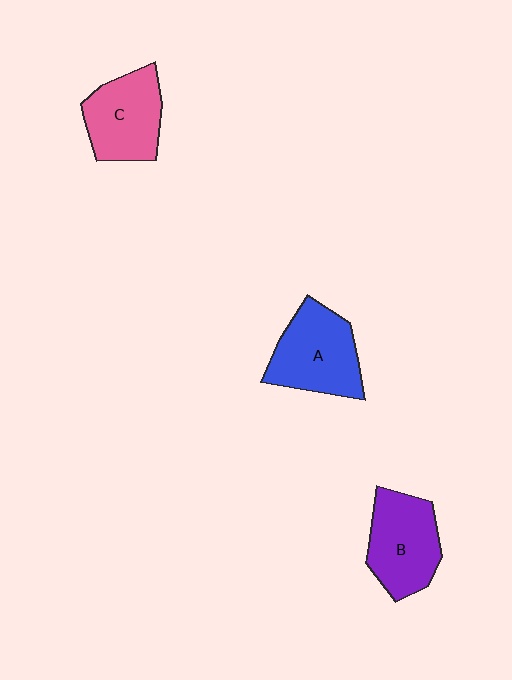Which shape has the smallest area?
Shape C (pink).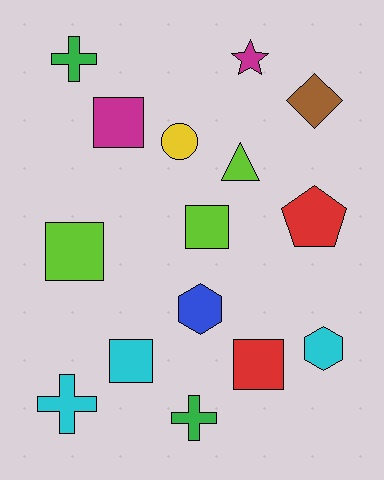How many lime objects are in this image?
There are 3 lime objects.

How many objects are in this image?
There are 15 objects.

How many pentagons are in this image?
There is 1 pentagon.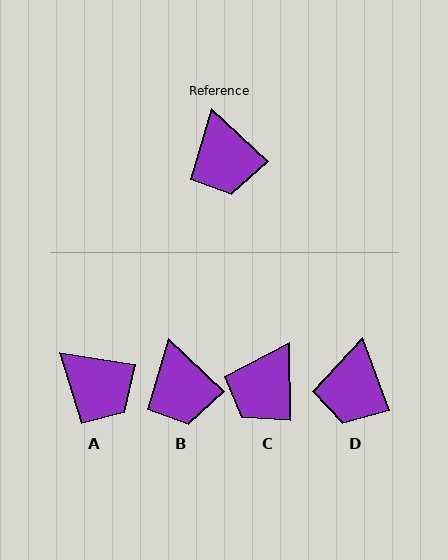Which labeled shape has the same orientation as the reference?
B.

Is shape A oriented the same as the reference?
No, it is off by about 34 degrees.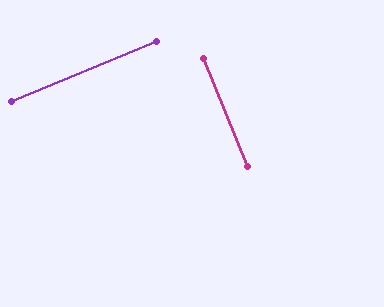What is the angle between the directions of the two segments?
Approximately 90 degrees.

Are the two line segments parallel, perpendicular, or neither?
Perpendicular — they meet at approximately 90°.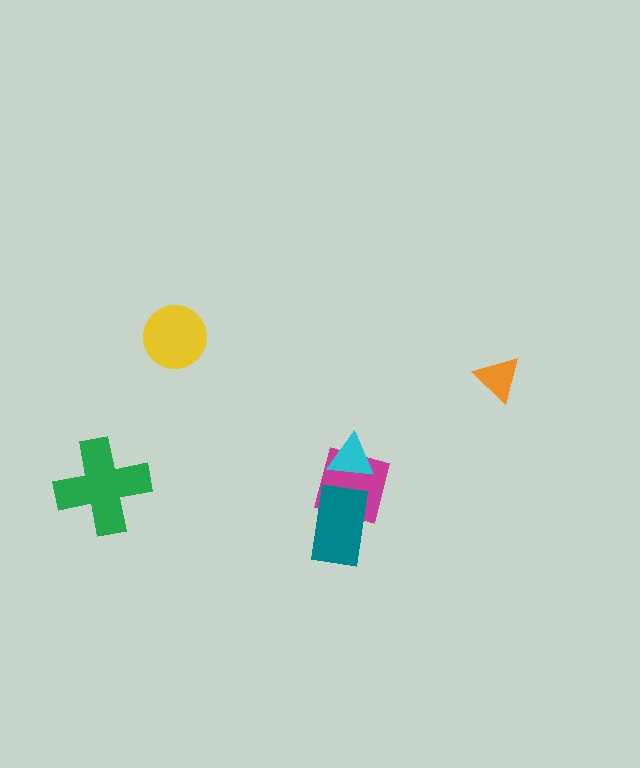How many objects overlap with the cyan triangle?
1 object overlaps with the cyan triangle.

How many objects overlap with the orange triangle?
0 objects overlap with the orange triangle.